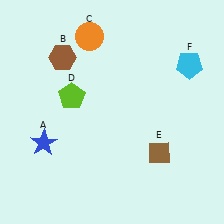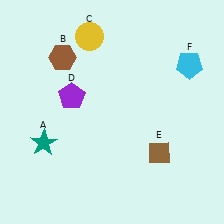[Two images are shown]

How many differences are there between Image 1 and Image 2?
There are 3 differences between the two images.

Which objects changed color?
A changed from blue to teal. C changed from orange to yellow. D changed from lime to purple.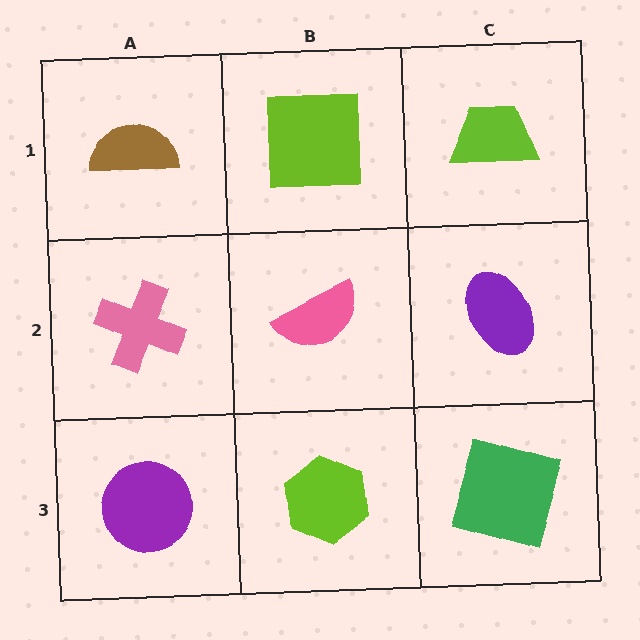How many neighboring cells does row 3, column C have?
2.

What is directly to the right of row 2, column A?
A pink semicircle.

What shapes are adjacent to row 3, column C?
A purple ellipse (row 2, column C), a lime hexagon (row 3, column B).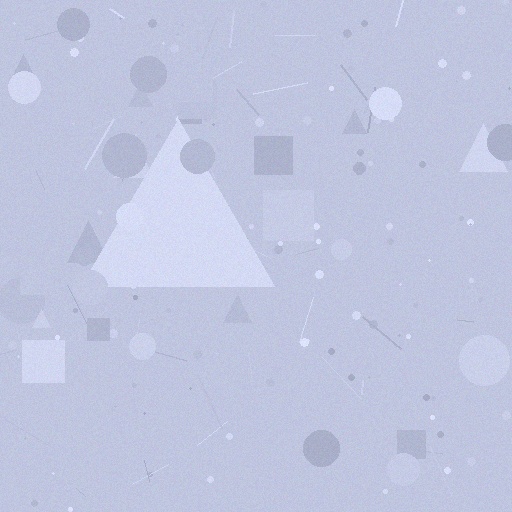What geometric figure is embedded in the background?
A triangle is embedded in the background.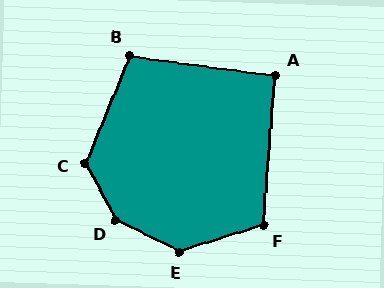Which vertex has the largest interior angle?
D, at approximately 143 degrees.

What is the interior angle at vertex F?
Approximately 112 degrees (obtuse).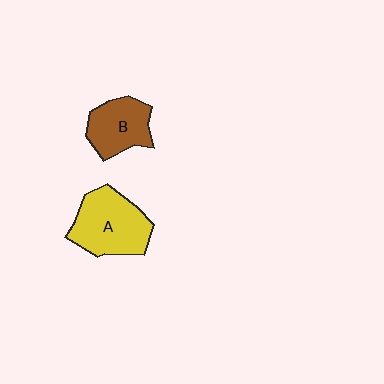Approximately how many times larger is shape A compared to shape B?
Approximately 1.4 times.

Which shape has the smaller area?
Shape B (brown).